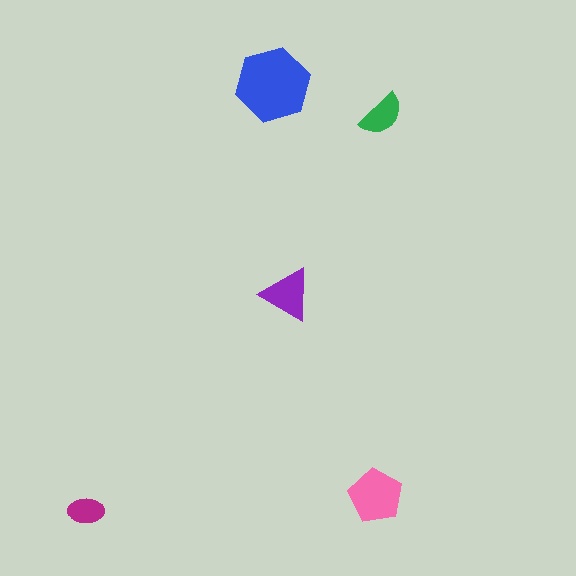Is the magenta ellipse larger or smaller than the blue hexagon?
Smaller.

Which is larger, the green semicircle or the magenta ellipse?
The green semicircle.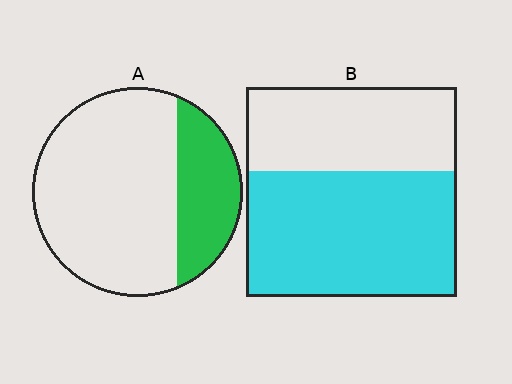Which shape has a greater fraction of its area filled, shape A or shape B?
Shape B.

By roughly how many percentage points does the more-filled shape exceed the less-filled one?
By roughly 35 percentage points (B over A).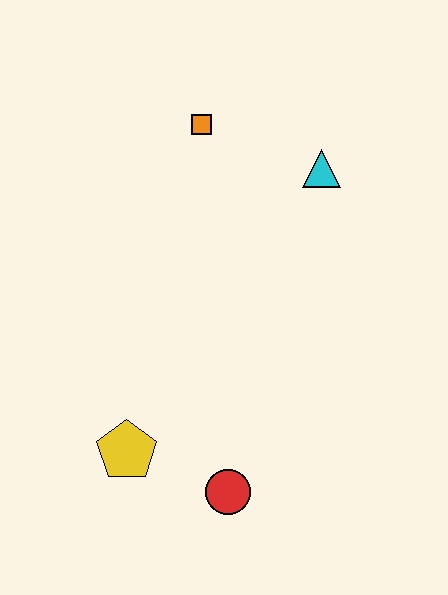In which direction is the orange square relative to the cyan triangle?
The orange square is to the left of the cyan triangle.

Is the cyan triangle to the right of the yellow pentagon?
Yes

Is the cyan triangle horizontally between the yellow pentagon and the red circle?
No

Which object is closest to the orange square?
The cyan triangle is closest to the orange square.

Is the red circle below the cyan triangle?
Yes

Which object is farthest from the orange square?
The red circle is farthest from the orange square.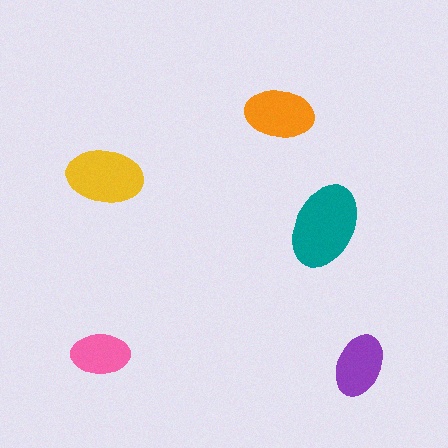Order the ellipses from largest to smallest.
the teal one, the yellow one, the orange one, the purple one, the pink one.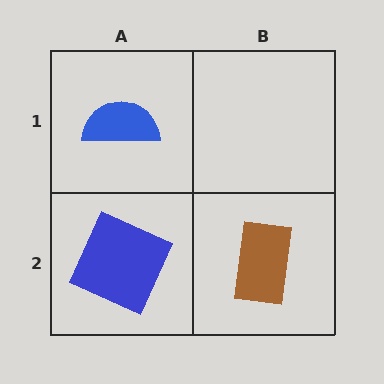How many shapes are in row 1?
1 shape.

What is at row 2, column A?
A blue square.